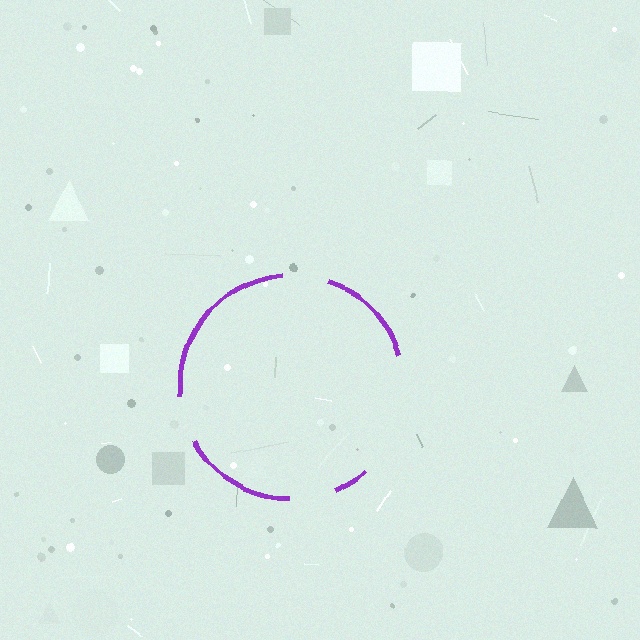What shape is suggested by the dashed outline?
The dashed outline suggests a circle.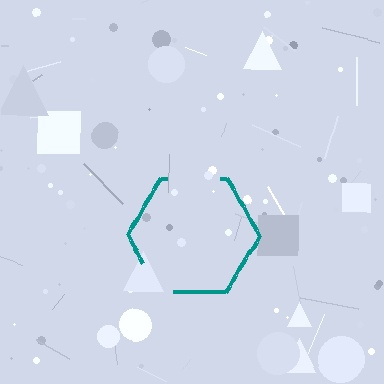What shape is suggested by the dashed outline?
The dashed outline suggests a hexagon.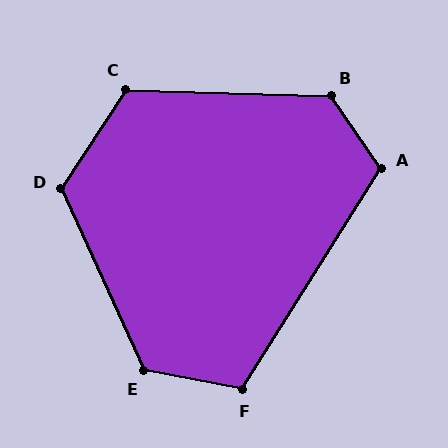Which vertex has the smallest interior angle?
F, at approximately 111 degrees.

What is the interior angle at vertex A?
Approximately 113 degrees (obtuse).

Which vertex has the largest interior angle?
B, at approximately 127 degrees.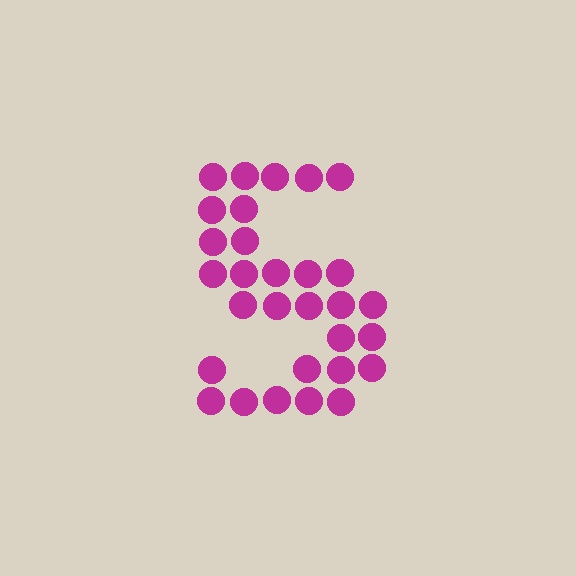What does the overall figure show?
The overall figure shows the letter S.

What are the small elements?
The small elements are circles.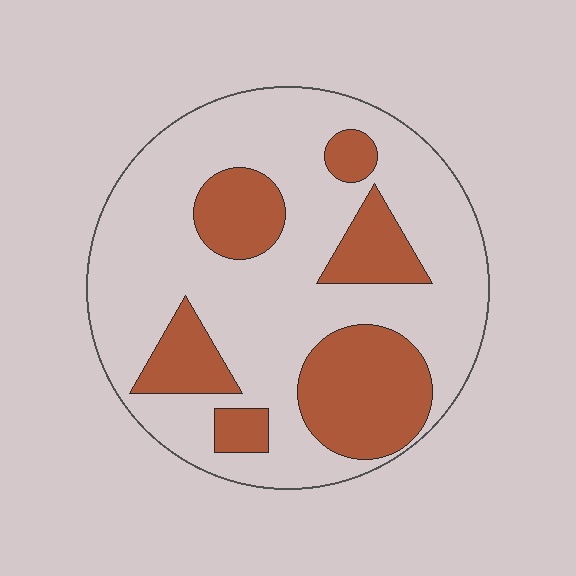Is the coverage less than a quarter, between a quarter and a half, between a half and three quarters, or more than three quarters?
Between a quarter and a half.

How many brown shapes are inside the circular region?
6.